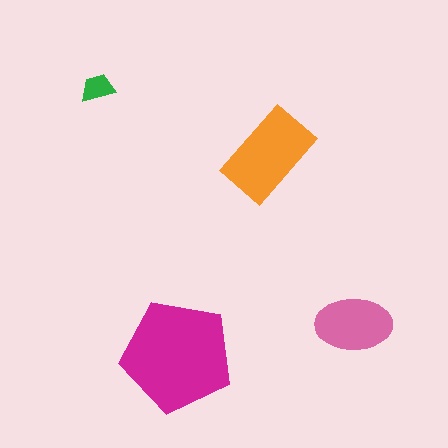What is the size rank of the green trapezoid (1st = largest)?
4th.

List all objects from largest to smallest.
The magenta pentagon, the orange rectangle, the pink ellipse, the green trapezoid.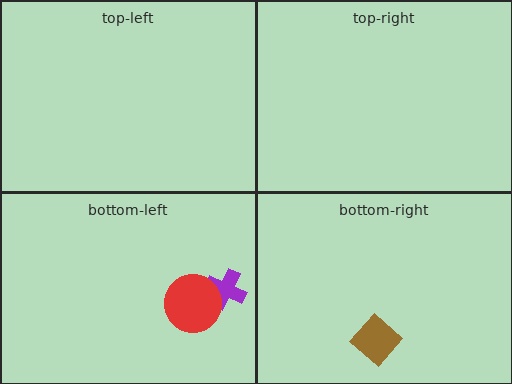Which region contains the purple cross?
The bottom-left region.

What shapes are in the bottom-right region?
The brown diamond.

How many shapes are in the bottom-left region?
2.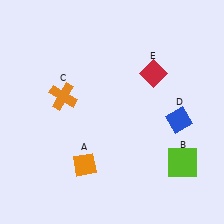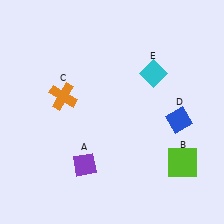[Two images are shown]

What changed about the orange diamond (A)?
In Image 1, A is orange. In Image 2, it changed to purple.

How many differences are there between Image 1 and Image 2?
There are 2 differences between the two images.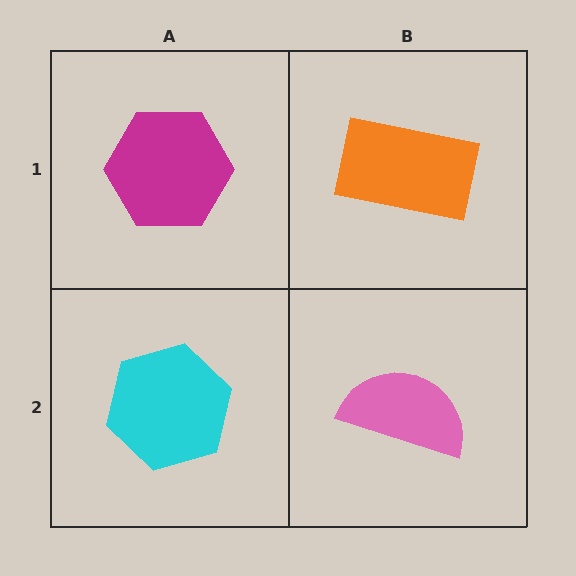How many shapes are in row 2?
2 shapes.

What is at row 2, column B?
A pink semicircle.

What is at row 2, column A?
A cyan hexagon.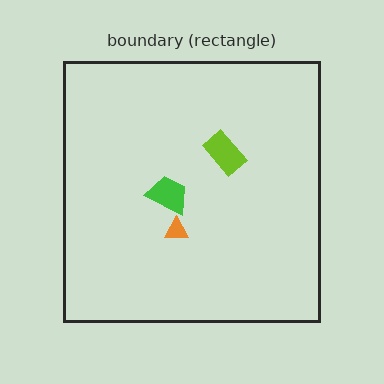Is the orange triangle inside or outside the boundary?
Inside.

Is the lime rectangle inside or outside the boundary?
Inside.